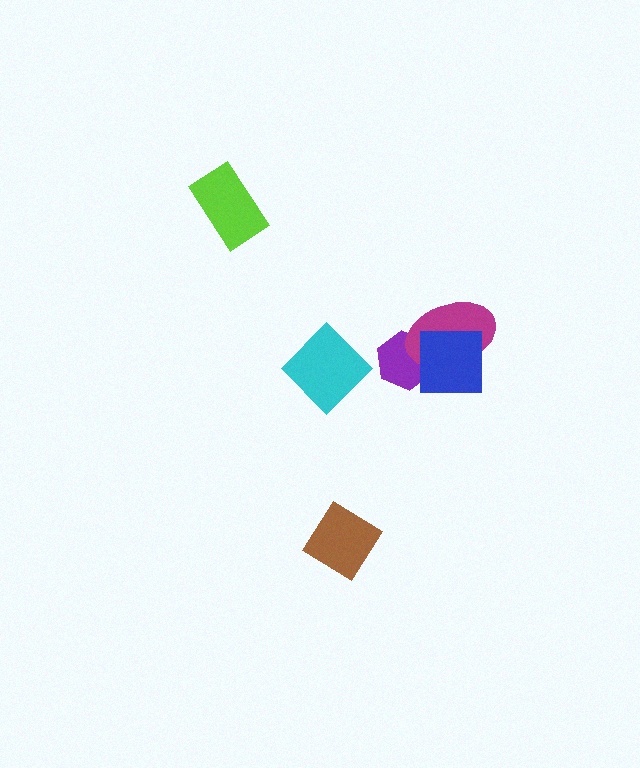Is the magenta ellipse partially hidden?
Yes, it is partially covered by another shape.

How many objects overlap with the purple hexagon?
2 objects overlap with the purple hexagon.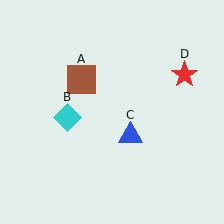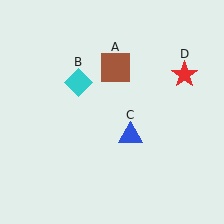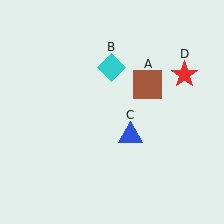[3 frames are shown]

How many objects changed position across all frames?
2 objects changed position: brown square (object A), cyan diamond (object B).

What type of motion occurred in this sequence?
The brown square (object A), cyan diamond (object B) rotated clockwise around the center of the scene.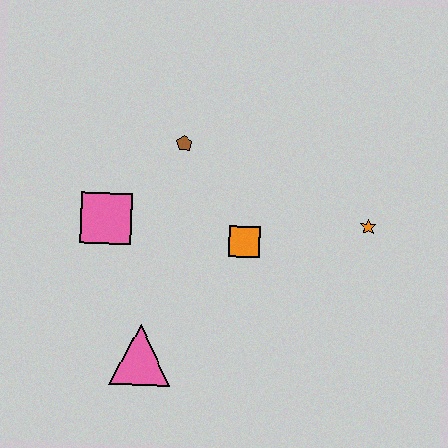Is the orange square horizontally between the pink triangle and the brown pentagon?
No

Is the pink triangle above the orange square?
No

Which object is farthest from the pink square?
The orange star is farthest from the pink square.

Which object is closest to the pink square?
The brown pentagon is closest to the pink square.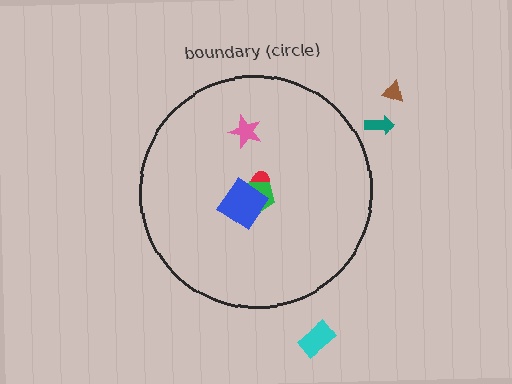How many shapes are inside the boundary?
4 inside, 3 outside.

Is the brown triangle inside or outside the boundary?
Outside.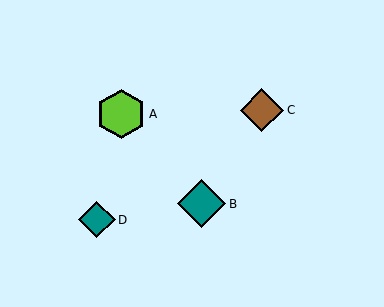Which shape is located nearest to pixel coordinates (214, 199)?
The teal diamond (labeled B) at (202, 204) is nearest to that location.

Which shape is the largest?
The lime hexagon (labeled A) is the largest.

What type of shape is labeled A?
Shape A is a lime hexagon.